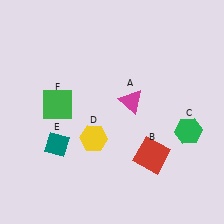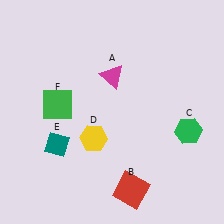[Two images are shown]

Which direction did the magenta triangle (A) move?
The magenta triangle (A) moved up.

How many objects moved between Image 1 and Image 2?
2 objects moved between the two images.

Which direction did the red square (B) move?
The red square (B) moved down.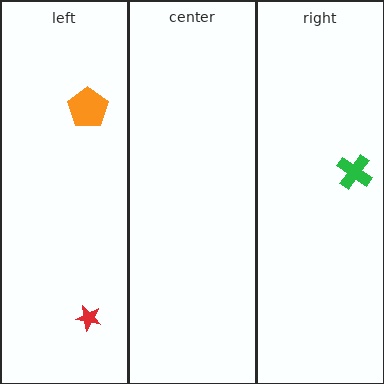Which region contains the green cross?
The right region.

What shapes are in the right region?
The green cross.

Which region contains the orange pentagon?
The left region.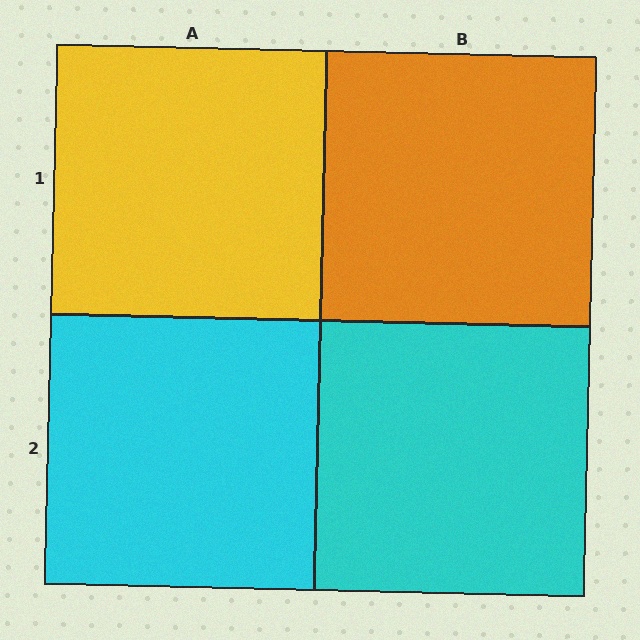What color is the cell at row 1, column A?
Yellow.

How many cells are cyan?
2 cells are cyan.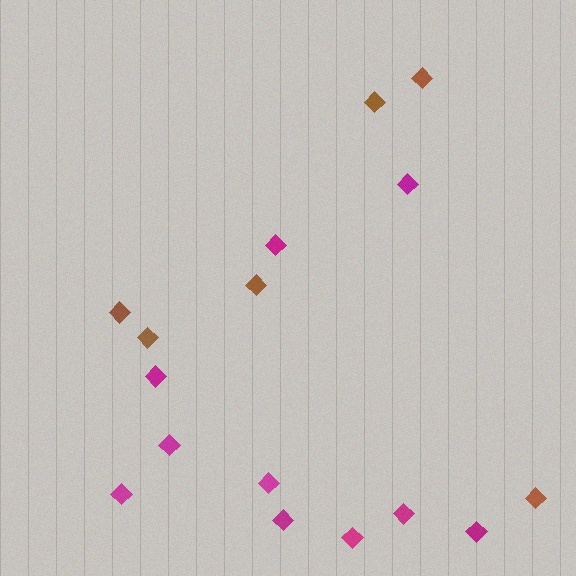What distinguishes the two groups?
There are 2 groups: one group of magenta diamonds (10) and one group of brown diamonds (6).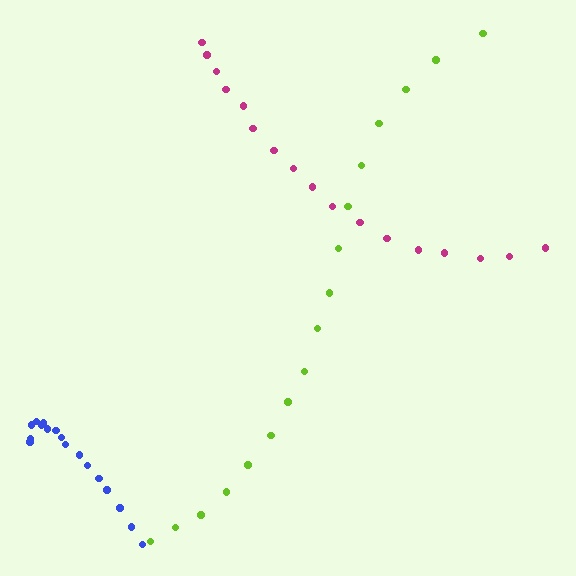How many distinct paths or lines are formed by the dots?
There are 3 distinct paths.